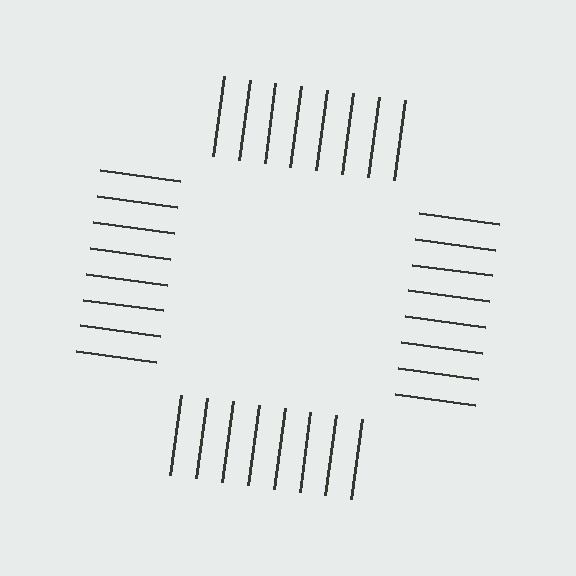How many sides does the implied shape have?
4 sides — the line-ends trace a square.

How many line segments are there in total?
32 — 8 along each of the 4 edges.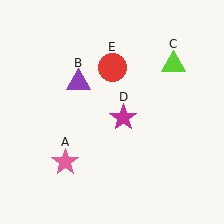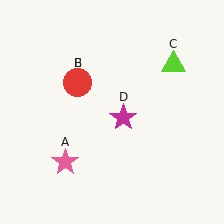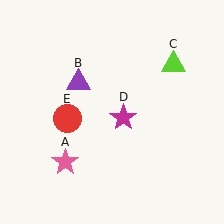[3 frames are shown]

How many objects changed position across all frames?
1 object changed position: red circle (object E).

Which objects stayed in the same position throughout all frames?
Pink star (object A) and purple triangle (object B) and lime triangle (object C) and magenta star (object D) remained stationary.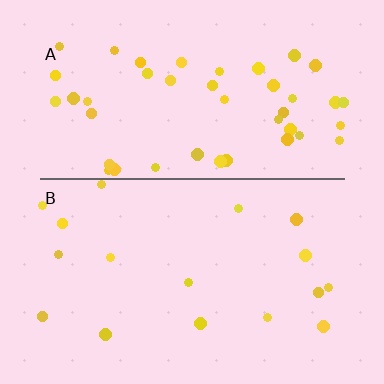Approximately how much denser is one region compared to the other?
Approximately 2.6× — region A over region B.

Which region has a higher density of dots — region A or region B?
A (the top).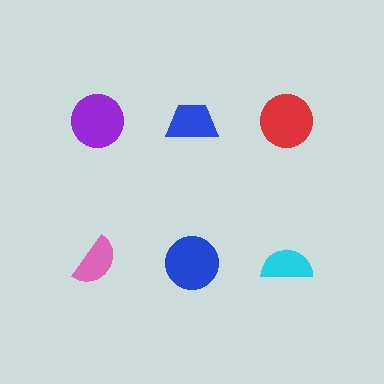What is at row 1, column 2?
A blue trapezoid.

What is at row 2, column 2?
A blue circle.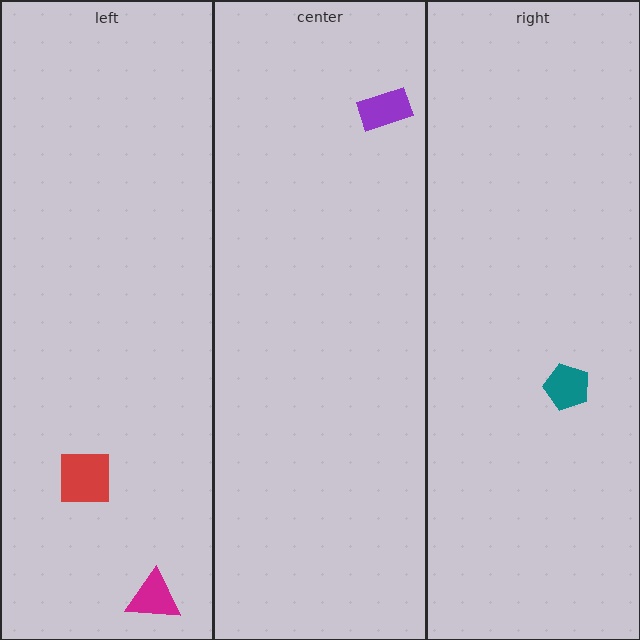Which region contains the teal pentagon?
The right region.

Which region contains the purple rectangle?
The center region.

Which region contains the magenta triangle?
The left region.